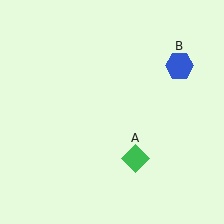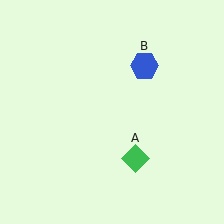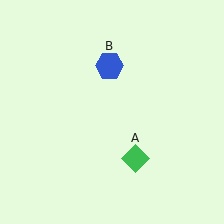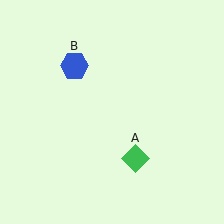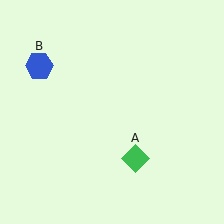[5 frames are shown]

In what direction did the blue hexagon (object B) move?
The blue hexagon (object B) moved left.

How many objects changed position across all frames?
1 object changed position: blue hexagon (object B).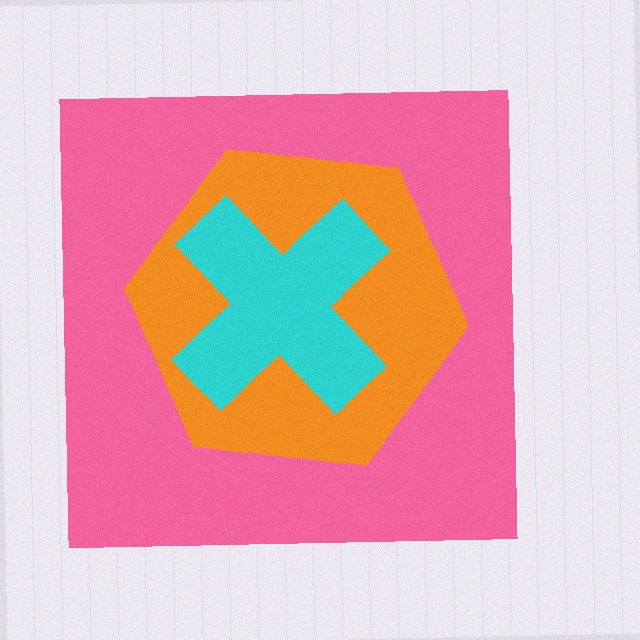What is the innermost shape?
The cyan cross.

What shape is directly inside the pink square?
The orange hexagon.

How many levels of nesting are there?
3.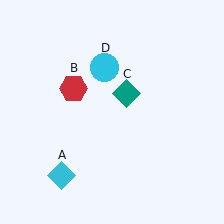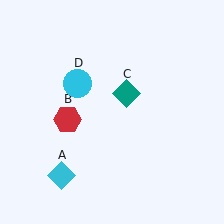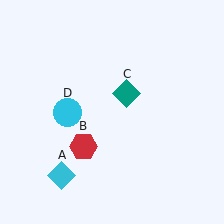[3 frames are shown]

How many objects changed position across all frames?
2 objects changed position: red hexagon (object B), cyan circle (object D).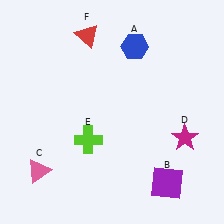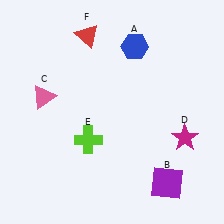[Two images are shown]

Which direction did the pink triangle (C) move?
The pink triangle (C) moved up.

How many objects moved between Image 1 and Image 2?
1 object moved between the two images.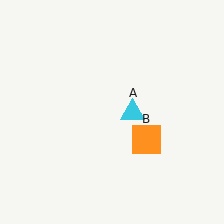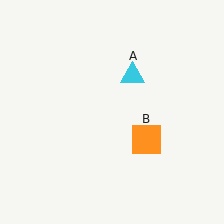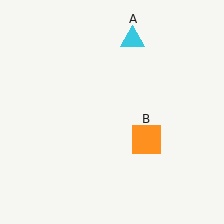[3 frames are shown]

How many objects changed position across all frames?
1 object changed position: cyan triangle (object A).